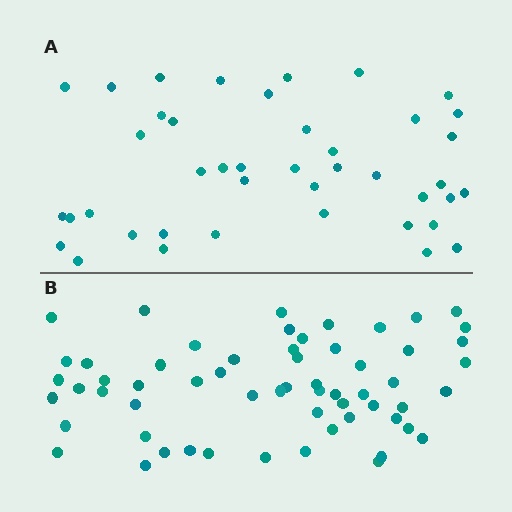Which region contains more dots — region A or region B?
Region B (the bottom region) has more dots.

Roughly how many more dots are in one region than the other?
Region B has approximately 20 more dots than region A.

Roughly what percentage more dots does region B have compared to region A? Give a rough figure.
About 45% more.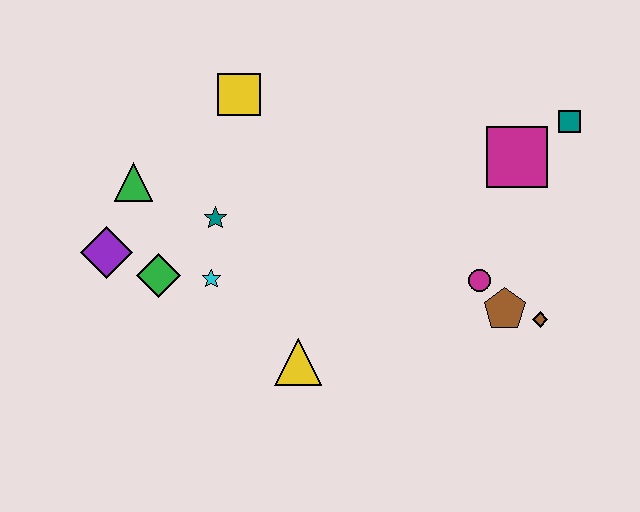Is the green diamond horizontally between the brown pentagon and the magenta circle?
No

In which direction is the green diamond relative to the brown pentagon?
The green diamond is to the left of the brown pentagon.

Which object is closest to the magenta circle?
The brown pentagon is closest to the magenta circle.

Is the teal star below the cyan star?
No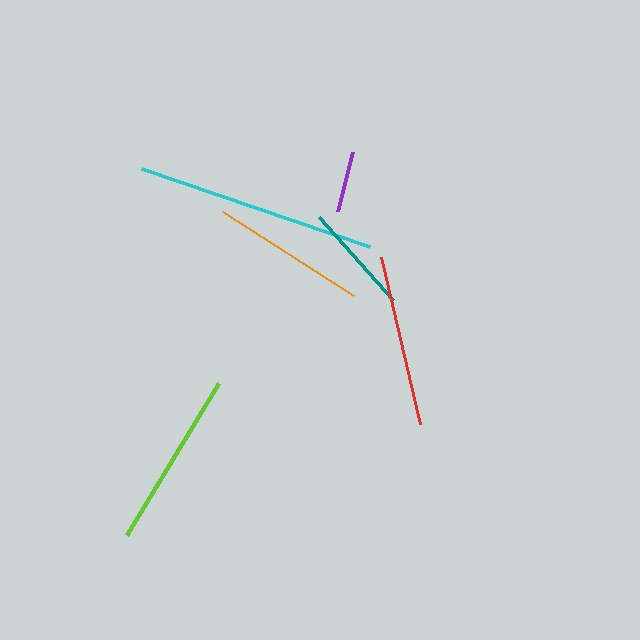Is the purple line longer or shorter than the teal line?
The teal line is longer than the purple line.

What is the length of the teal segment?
The teal segment is approximately 111 pixels long.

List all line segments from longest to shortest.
From longest to shortest: cyan, lime, red, orange, teal, purple.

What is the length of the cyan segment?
The cyan segment is approximately 241 pixels long.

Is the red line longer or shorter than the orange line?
The red line is longer than the orange line.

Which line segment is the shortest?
The purple line is the shortest at approximately 61 pixels.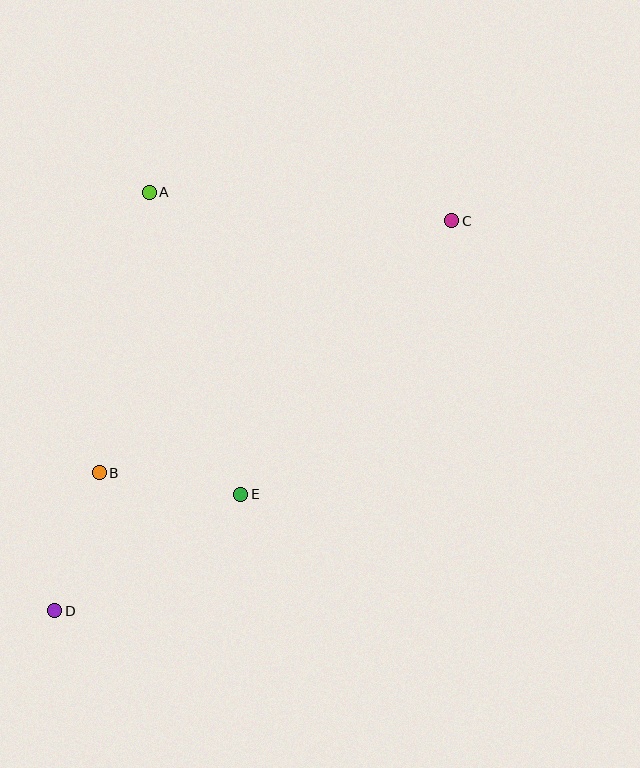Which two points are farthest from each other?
Points C and D are farthest from each other.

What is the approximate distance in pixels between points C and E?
The distance between C and E is approximately 345 pixels.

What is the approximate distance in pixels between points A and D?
The distance between A and D is approximately 429 pixels.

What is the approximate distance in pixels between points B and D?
The distance between B and D is approximately 145 pixels.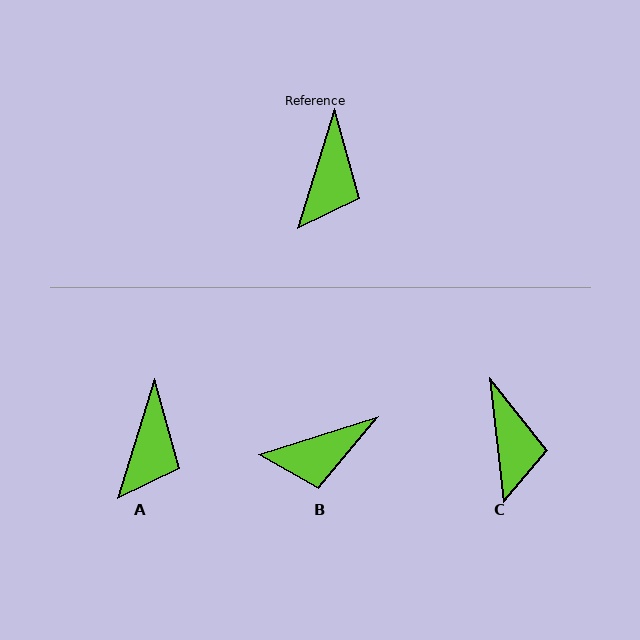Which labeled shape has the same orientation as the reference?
A.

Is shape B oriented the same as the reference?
No, it is off by about 55 degrees.